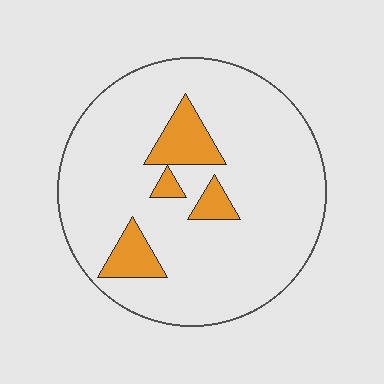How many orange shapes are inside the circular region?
4.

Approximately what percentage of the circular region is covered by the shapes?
Approximately 15%.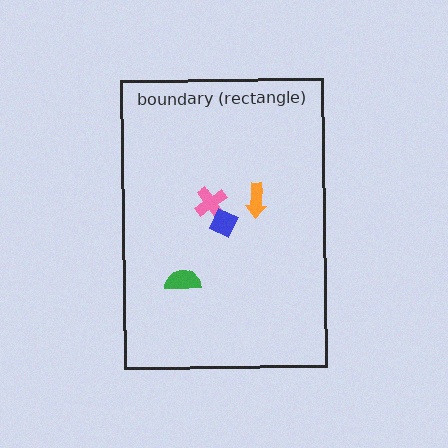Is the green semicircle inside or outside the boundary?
Inside.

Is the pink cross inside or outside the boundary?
Inside.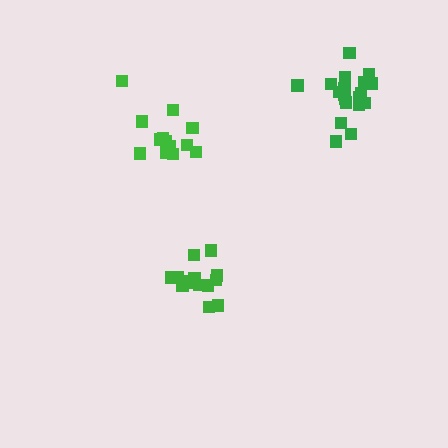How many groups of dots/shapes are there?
There are 3 groups.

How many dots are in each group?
Group 1: 13 dots, Group 2: 15 dots, Group 3: 19 dots (47 total).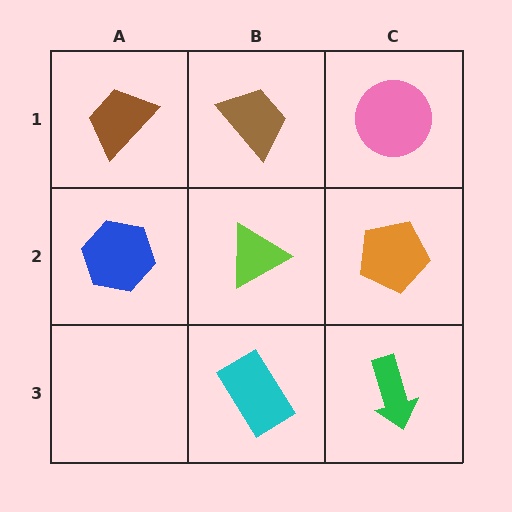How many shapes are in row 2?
3 shapes.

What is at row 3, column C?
A green arrow.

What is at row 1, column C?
A pink circle.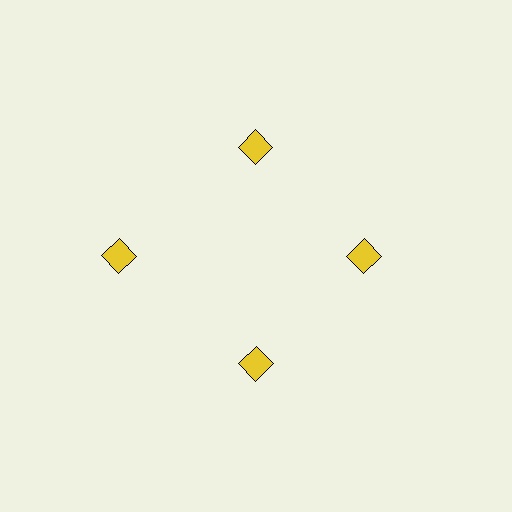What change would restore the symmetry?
The symmetry would be restored by moving it inward, back onto the ring so that all 4 squares sit at equal angles and equal distance from the center.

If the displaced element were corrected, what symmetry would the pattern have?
It would have 4-fold rotational symmetry — the pattern would map onto itself every 90 degrees.